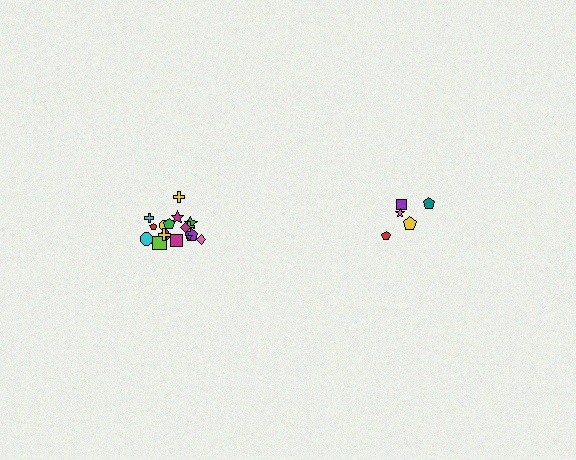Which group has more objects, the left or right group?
The left group.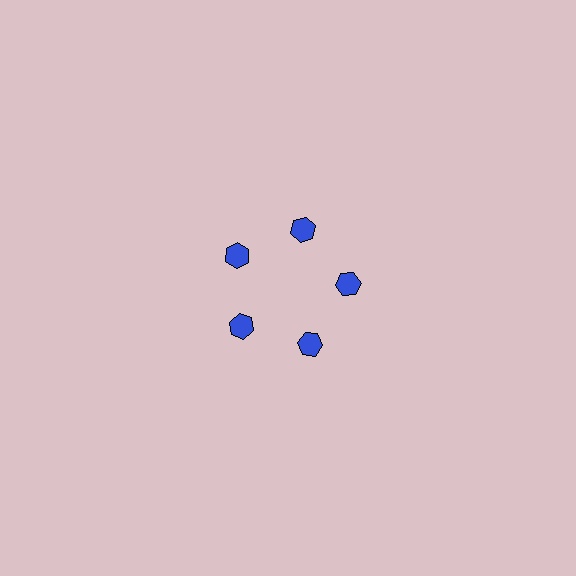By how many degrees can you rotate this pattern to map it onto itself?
The pattern maps onto itself every 72 degrees of rotation.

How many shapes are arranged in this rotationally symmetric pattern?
There are 5 shapes, arranged in 5 groups of 1.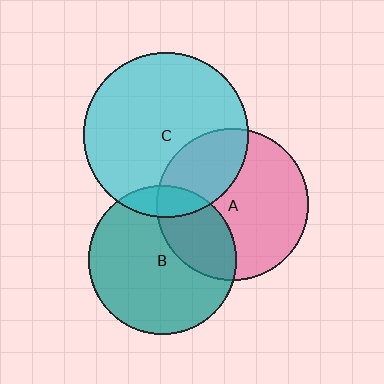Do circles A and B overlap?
Yes.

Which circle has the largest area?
Circle C (cyan).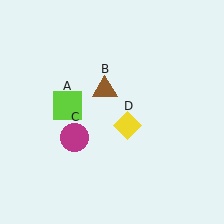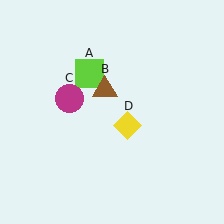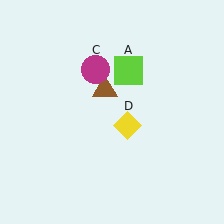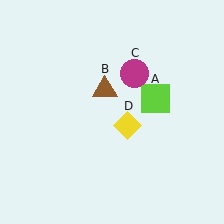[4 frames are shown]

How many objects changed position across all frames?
2 objects changed position: lime square (object A), magenta circle (object C).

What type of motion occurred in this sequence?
The lime square (object A), magenta circle (object C) rotated clockwise around the center of the scene.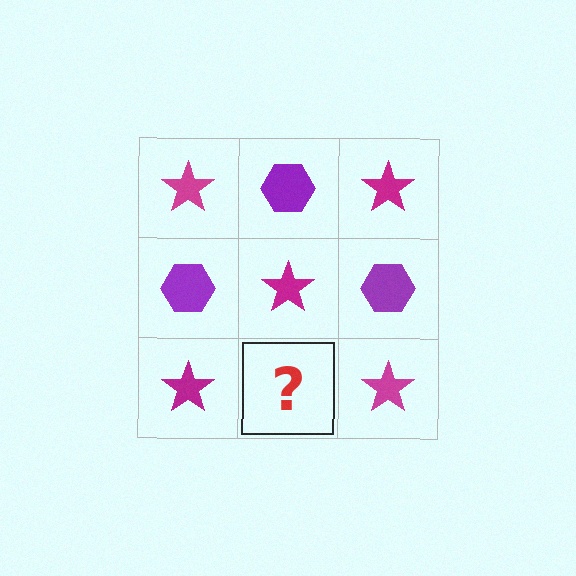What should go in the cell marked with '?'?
The missing cell should contain a purple hexagon.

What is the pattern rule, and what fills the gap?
The rule is that it alternates magenta star and purple hexagon in a checkerboard pattern. The gap should be filled with a purple hexagon.